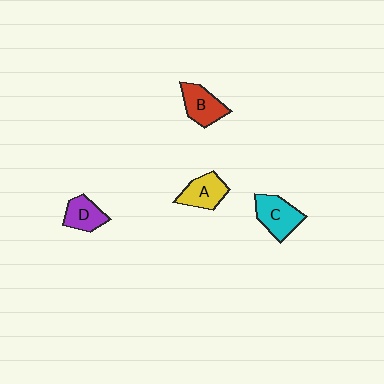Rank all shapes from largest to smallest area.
From largest to smallest: C (cyan), B (red), A (yellow), D (purple).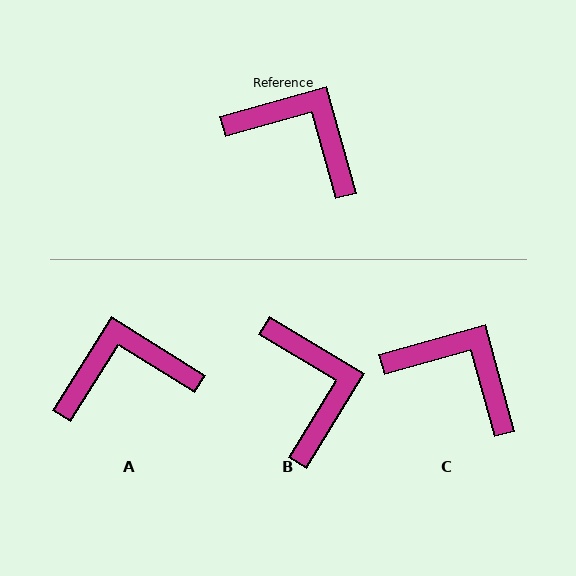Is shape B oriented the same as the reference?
No, it is off by about 47 degrees.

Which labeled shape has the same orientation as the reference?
C.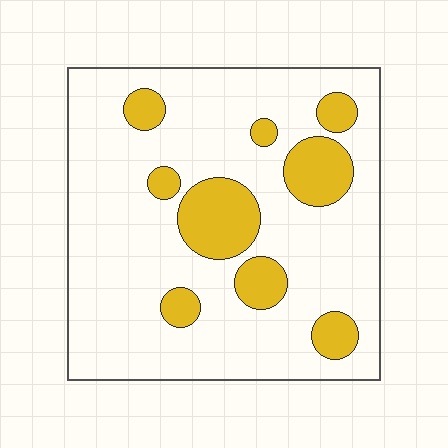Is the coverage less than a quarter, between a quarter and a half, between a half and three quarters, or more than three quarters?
Less than a quarter.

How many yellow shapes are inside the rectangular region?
9.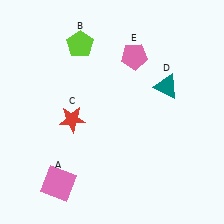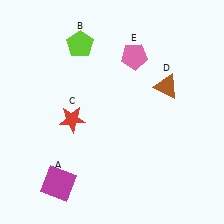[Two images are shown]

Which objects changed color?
A changed from pink to magenta. D changed from teal to brown.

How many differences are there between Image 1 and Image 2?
There are 2 differences between the two images.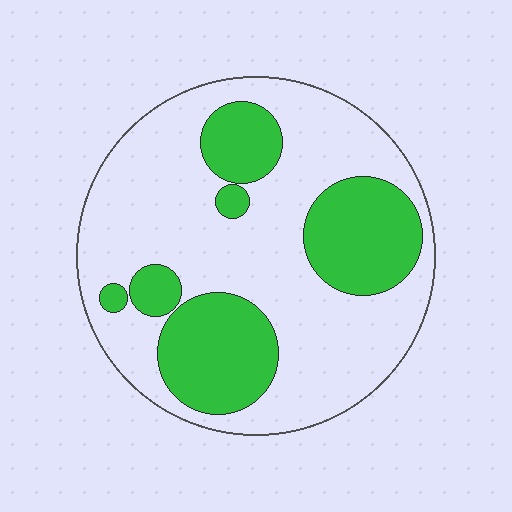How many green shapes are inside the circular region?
6.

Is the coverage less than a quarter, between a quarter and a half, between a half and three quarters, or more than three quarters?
Between a quarter and a half.